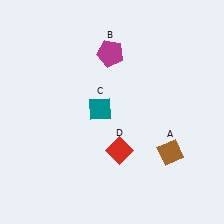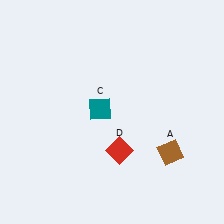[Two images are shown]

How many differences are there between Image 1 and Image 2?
There is 1 difference between the two images.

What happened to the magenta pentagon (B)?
The magenta pentagon (B) was removed in Image 2. It was in the top-left area of Image 1.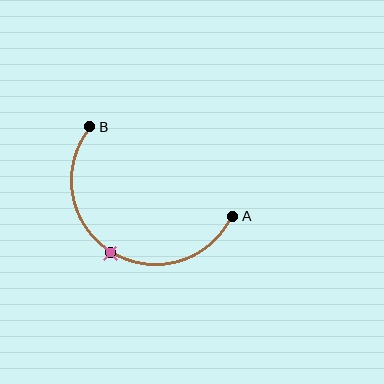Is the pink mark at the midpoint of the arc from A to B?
Yes. The pink mark lies on the arc at equal arc-length from both A and B — it is the arc midpoint.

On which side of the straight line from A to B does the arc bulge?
The arc bulges below the straight line connecting A and B.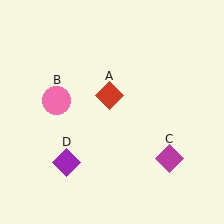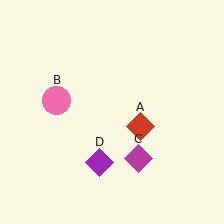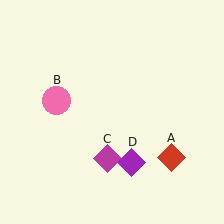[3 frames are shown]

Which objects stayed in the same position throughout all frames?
Pink circle (object B) remained stationary.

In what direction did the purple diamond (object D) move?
The purple diamond (object D) moved right.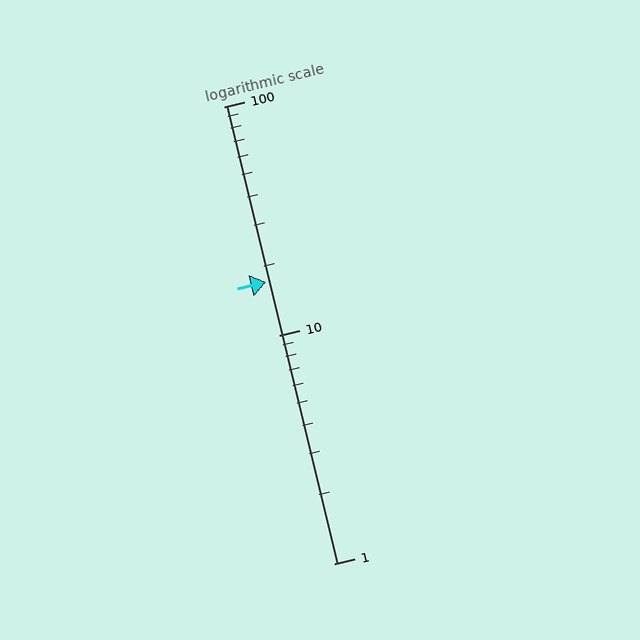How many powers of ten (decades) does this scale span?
The scale spans 2 decades, from 1 to 100.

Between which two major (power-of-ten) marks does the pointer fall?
The pointer is between 10 and 100.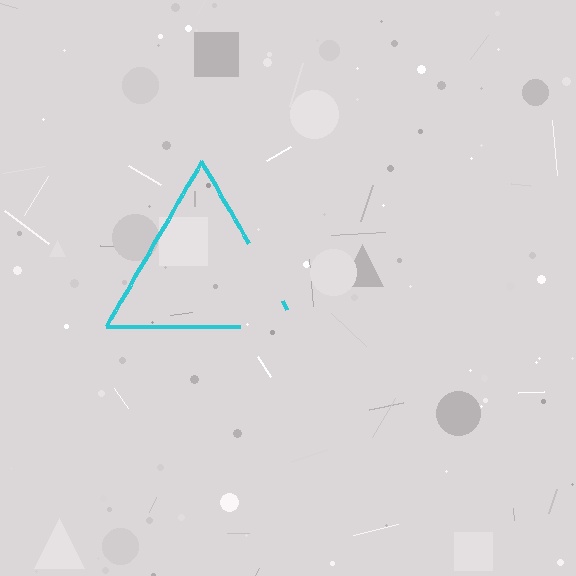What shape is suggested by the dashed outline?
The dashed outline suggests a triangle.